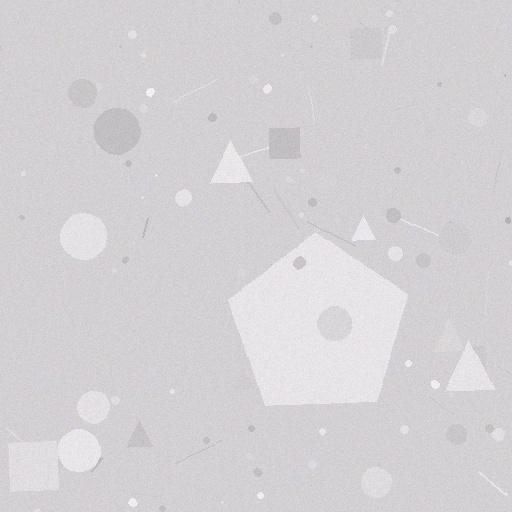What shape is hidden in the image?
A pentagon is hidden in the image.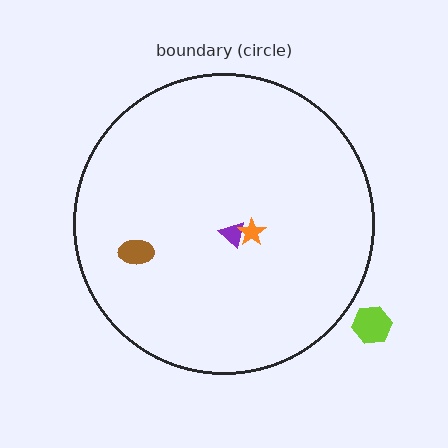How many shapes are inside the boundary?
3 inside, 1 outside.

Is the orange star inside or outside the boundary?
Inside.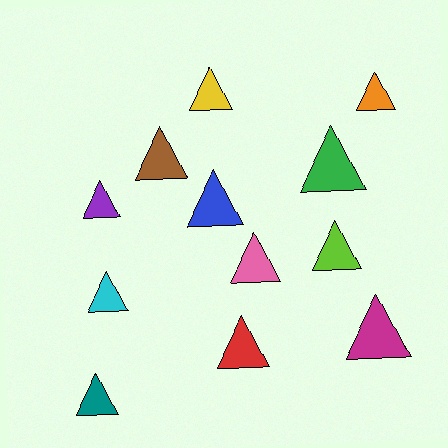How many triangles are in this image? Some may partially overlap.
There are 12 triangles.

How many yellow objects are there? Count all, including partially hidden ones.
There is 1 yellow object.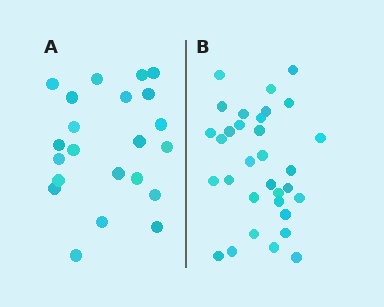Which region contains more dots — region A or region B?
Region B (the right region) has more dots.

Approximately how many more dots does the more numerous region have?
Region B has roughly 10 or so more dots than region A.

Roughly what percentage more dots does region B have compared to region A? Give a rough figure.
About 45% more.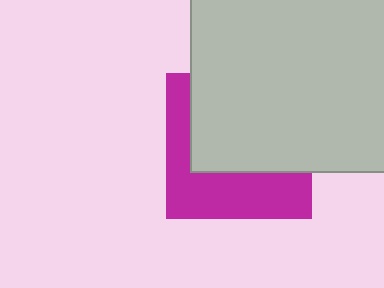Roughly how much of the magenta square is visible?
A small part of it is visible (roughly 43%).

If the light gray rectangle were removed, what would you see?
You would see the complete magenta square.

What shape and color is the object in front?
The object in front is a light gray rectangle.